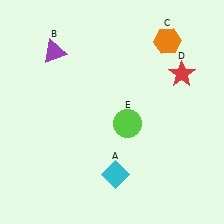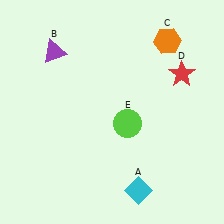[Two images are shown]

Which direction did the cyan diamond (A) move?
The cyan diamond (A) moved right.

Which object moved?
The cyan diamond (A) moved right.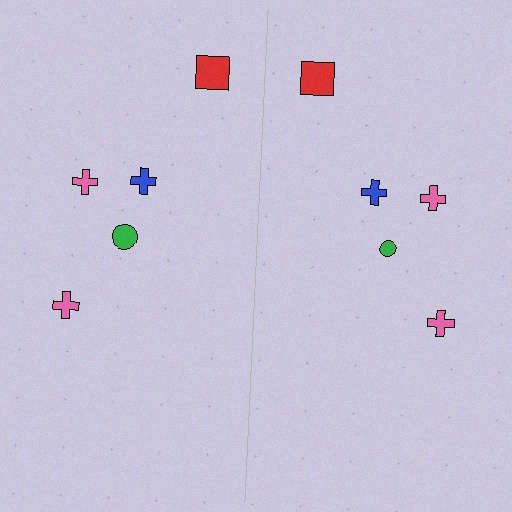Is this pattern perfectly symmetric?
No, the pattern is not perfectly symmetric. The green circle on the right side has a different size than its mirror counterpart.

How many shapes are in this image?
There are 10 shapes in this image.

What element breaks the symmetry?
The green circle on the right side has a different size than its mirror counterpart.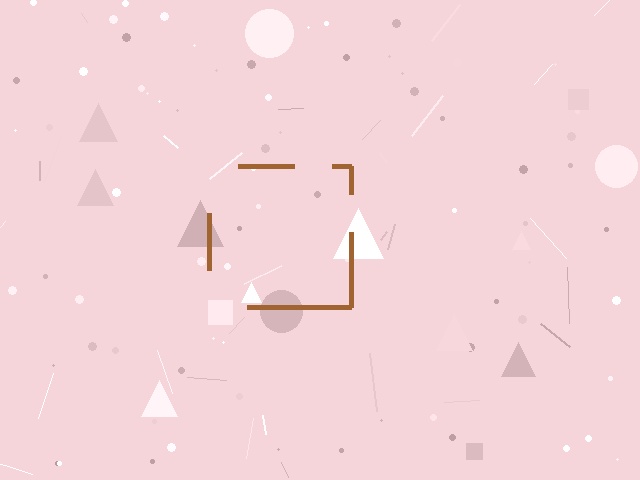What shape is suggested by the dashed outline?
The dashed outline suggests a square.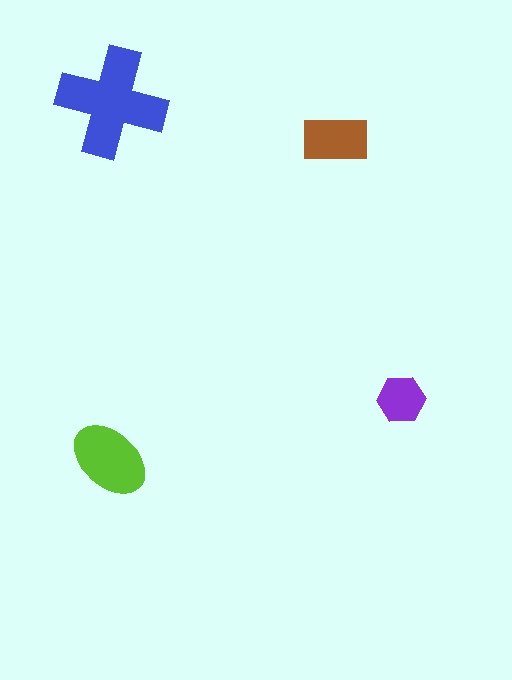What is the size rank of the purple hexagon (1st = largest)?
4th.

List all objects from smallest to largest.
The purple hexagon, the brown rectangle, the lime ellipse, the blue cross.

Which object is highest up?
The blue cross is topmost.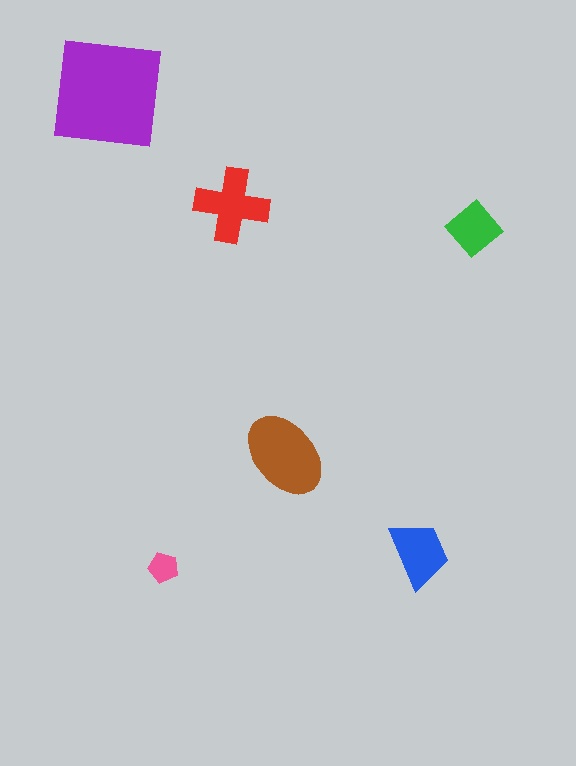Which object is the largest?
The purple square.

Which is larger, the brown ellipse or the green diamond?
The brown ellipse.